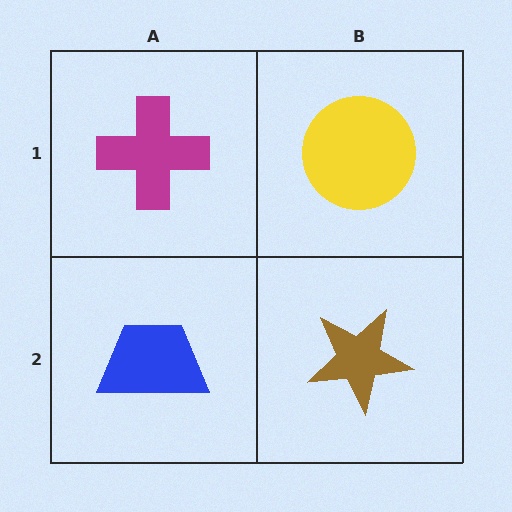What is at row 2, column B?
A brown star.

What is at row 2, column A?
A blue trapezoid.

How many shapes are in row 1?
2 shapes.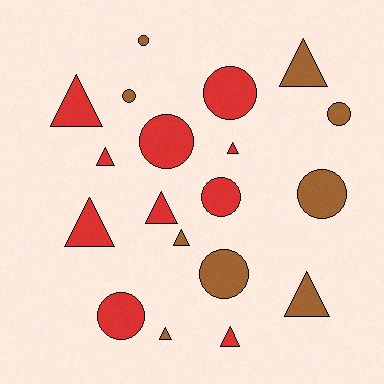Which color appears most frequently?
Red, with 10 objects.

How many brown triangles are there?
There are 4 brown triangles.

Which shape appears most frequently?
Triangle, with 10 objects.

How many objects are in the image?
There are 19 objects.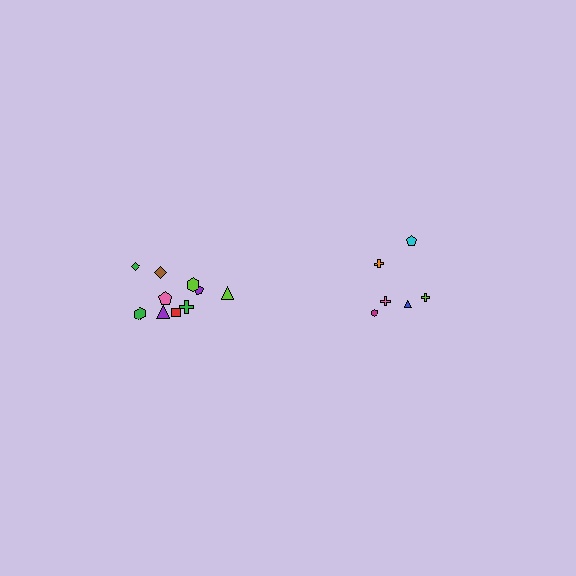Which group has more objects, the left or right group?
The left group.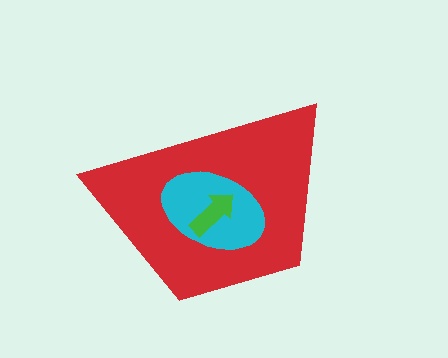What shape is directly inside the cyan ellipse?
The green arrow.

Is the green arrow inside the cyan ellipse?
Yes.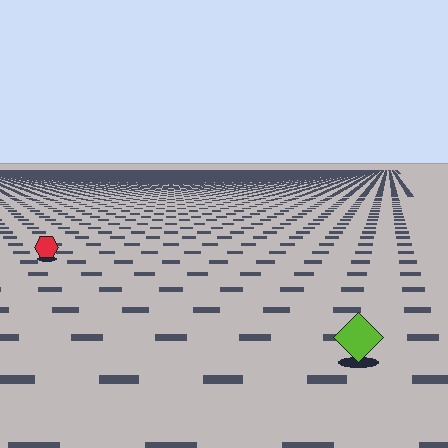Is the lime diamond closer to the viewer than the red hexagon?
Yes. The lime diamond is closer — you can tell from the texture gradient: the ground texture is coarser near it.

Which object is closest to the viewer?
The lime diamond is closest. The texture marks near it are larger and more spread out.